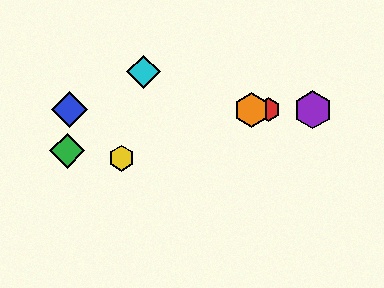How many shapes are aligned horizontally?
4 shapes (the red hexagon, the blue diamond, the purple hexagon, the orange hexagon) are aligned horizontally.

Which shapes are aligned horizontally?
The red hexagon, the blue diamond, the purple hexagon, the orange hexagon are aligned horizontally.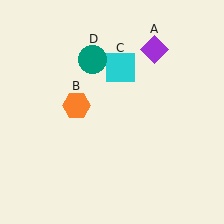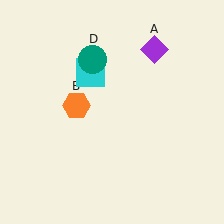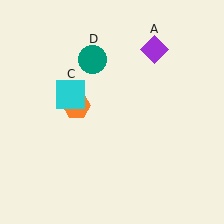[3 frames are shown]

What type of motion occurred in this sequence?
The cyan square (object C) rotated counterclockwise around the center of the scene.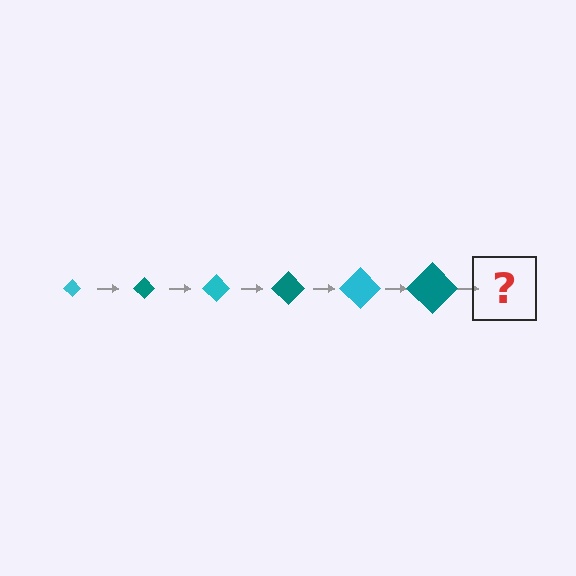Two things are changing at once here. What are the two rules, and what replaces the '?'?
The two rules are that the diamond grows larger each step and the color cycles through cyan and teal. The '?' should be a cyan diamond, larger than the previous one.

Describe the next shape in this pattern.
It should be a cyan diamond, larger than the previous one.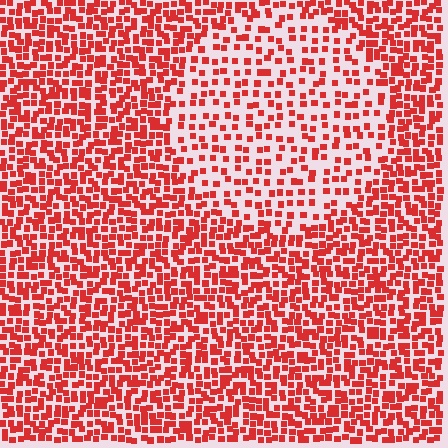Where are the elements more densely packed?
The elements are more densely packed outside the circle boundary.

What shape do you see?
I see a circle.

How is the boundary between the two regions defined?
The boundary is defined by a change in element density (approximately 2.0x ratio). All elements are the same color, size, and shape.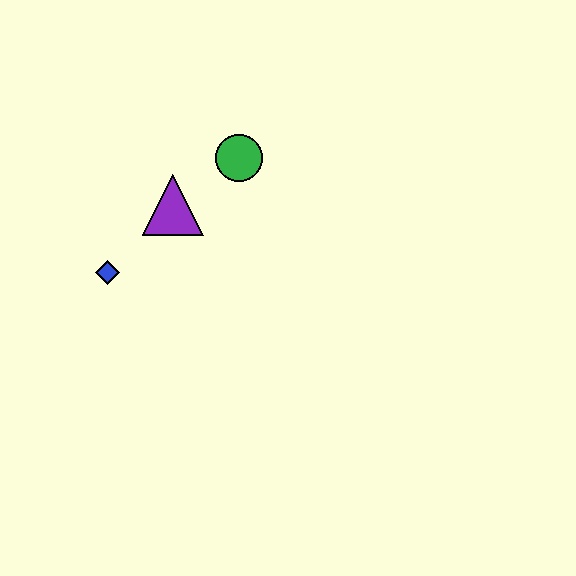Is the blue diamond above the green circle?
No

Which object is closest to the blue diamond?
The purple triangle is closest to the blue diamond.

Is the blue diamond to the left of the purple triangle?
Yes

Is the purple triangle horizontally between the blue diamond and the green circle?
Yes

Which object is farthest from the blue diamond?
The green circle is farthest from the blue diamond.